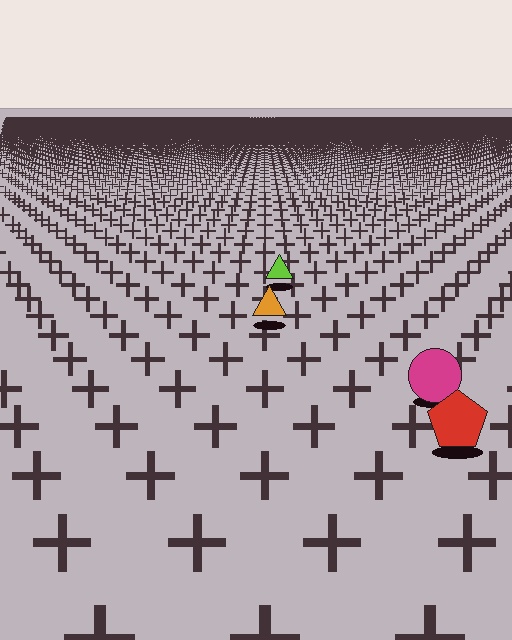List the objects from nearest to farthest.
From nearest to farthest: the red pentagon, the magenta circle, the orange triangle, the lime triangle.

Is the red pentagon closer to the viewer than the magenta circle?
Yes. The red pentagon is closer — you can tell from the texture gradient: the ground texture is coarser near it.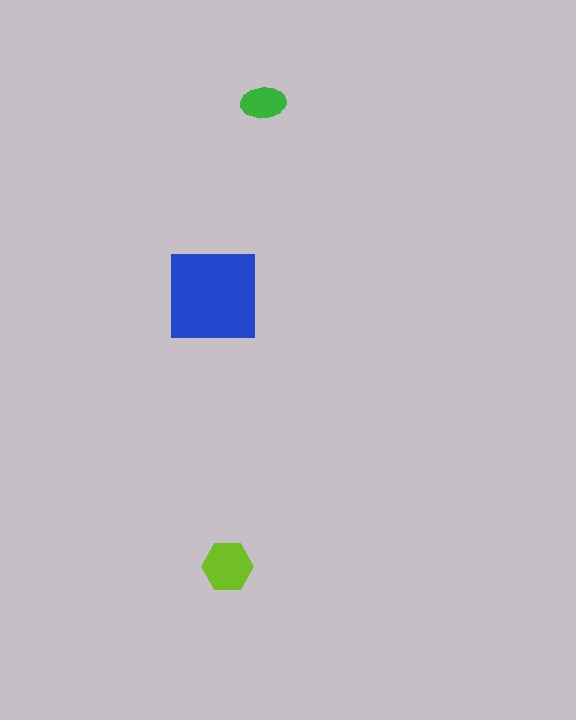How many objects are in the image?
There are 3 objects in the image.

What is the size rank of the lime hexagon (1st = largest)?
2nd.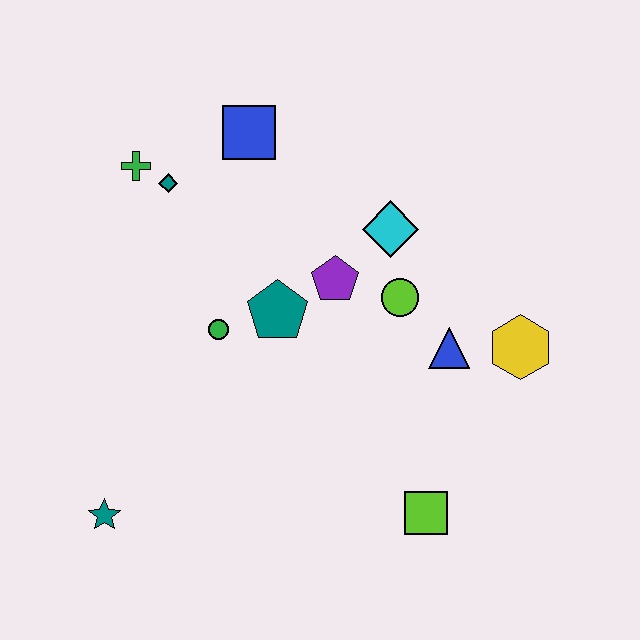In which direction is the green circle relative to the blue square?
The green circle is below the blue square.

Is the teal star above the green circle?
No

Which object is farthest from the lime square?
The green cross is farthest from the lime square.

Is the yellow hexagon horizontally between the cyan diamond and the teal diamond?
No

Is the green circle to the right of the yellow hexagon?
No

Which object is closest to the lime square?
The blue triangle is closest to the lime square.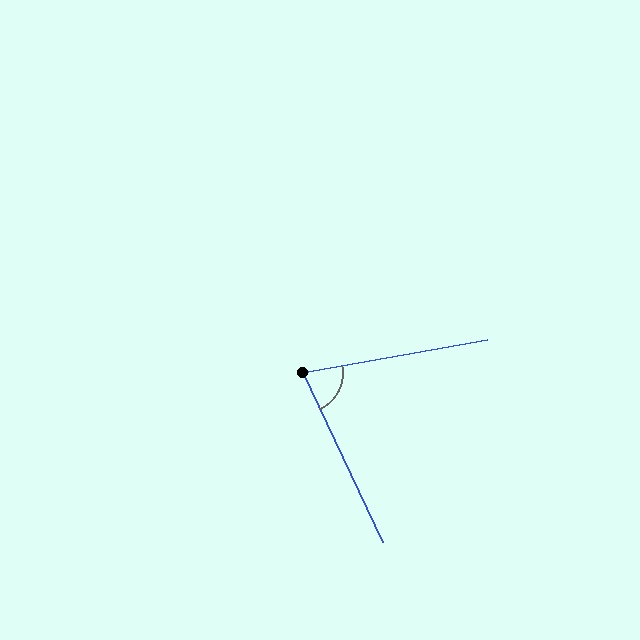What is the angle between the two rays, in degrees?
Approximately 75 degrees.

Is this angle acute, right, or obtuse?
It is acute.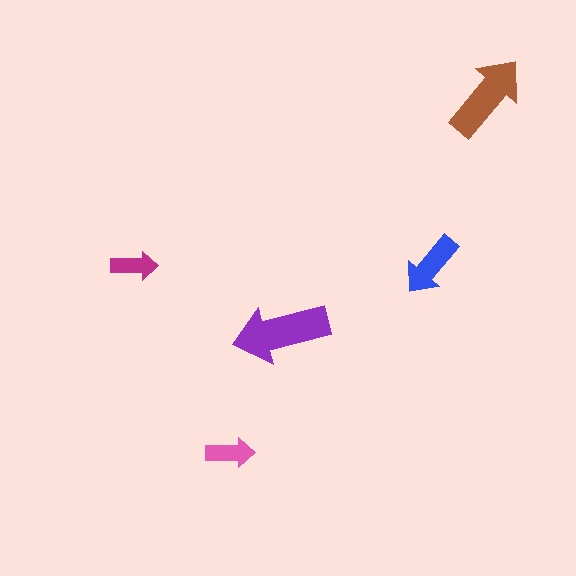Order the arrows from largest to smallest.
the purple one, the brown one, the blue one, the pink one, the magenta one.